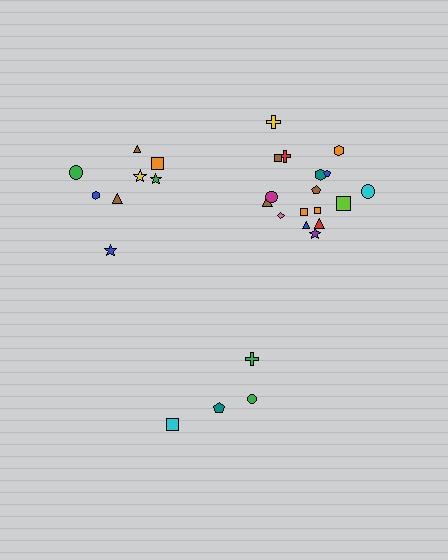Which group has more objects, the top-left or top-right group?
The top-right group.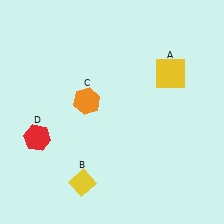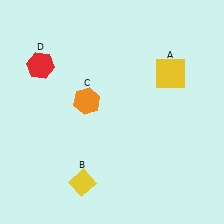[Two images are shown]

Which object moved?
The red hexagon (D) moved up.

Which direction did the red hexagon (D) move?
The red hexagon (D) moved up.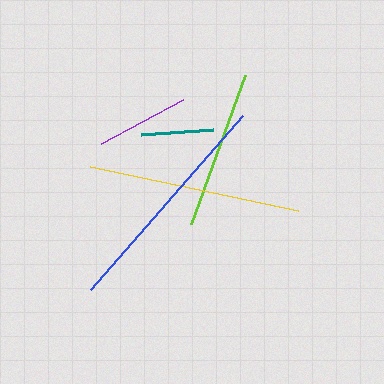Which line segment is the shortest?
The teal line is the shortest at approximately 71 pixels.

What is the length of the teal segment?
The teal segment is approximately 71 pixels long.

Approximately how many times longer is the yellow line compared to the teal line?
The yellow line is approximately 3.0 times the length of the teal line.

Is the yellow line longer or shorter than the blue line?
The blue line is longer than the yellow line.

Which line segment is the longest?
The blue line is the longest at approximately 232 pixels.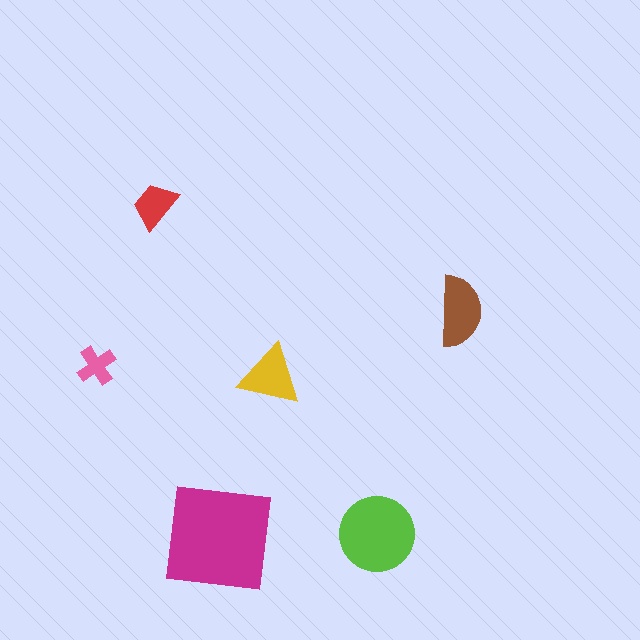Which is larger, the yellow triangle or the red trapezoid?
The yellow triangle.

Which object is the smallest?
The pink cross.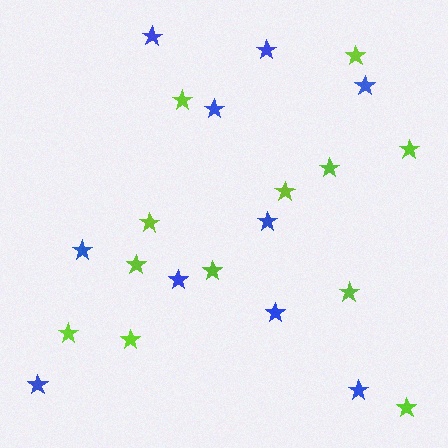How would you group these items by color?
There are 2 groups: one group of blue stars (10) and one group of lime stars (12).